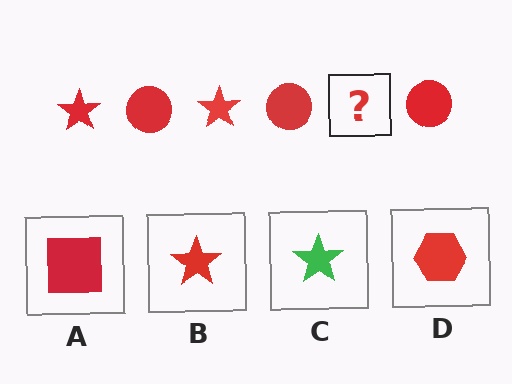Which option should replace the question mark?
Option B.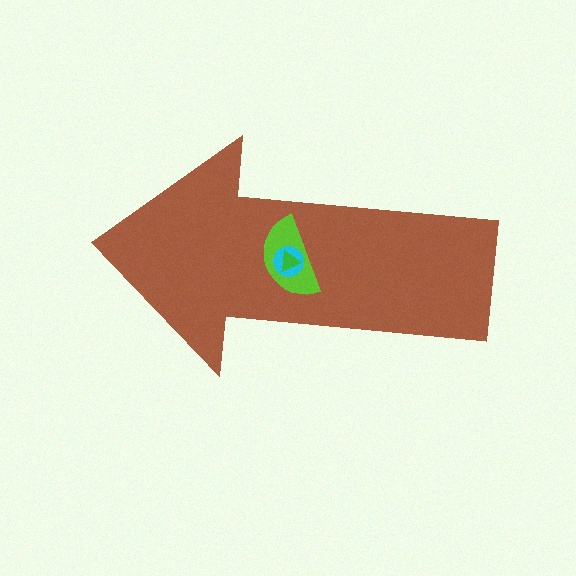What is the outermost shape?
The brown arrow.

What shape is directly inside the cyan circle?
The green triangle.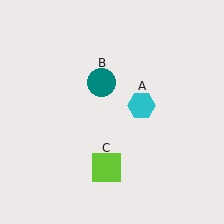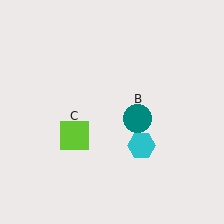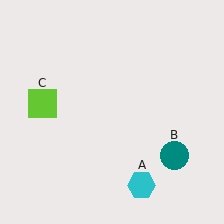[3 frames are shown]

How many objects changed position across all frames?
3 objects changed position: cyan hexagon (object A), teal circle (object B), lime square (object C).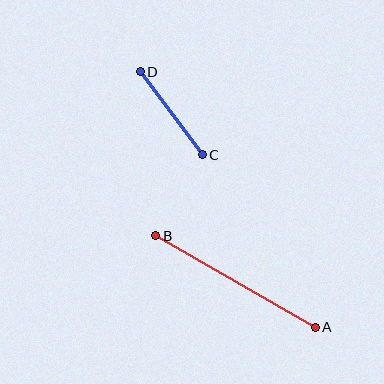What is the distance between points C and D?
The distance is approximately 103 pixels.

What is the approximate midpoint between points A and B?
The midpoint is at approximately (235, 281) pixels.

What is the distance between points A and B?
The distance is approximately 184 pixels.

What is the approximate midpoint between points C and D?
The midpoint is at approximately (171, 113) pixels.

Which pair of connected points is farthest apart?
Points A and B are farthest apart.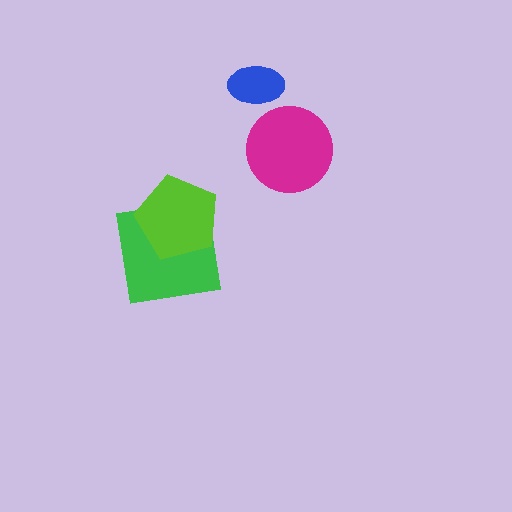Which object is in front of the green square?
The lime pentagon is in front of the green square.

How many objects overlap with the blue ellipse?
0 objects overlap with the blue ellipse.